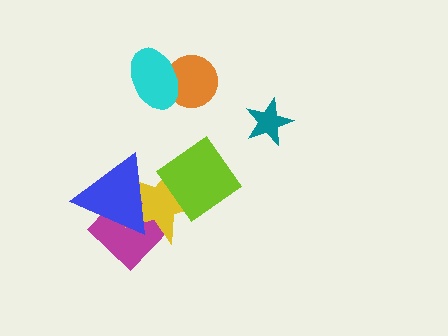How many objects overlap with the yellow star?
3 objects overlap with the yellow star.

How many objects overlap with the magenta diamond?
2 objects overlap with the magenta diamond.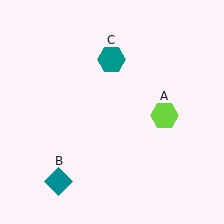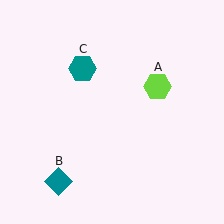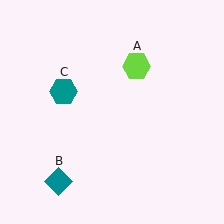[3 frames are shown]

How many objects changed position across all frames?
2 objects changed position: lime hexagon (object A), teal hexagon (object C).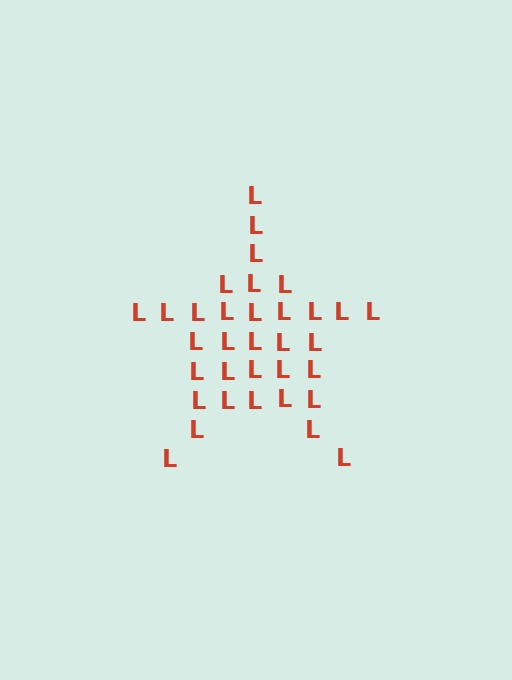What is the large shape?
The large shape is a star.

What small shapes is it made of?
It is made of small letter L's.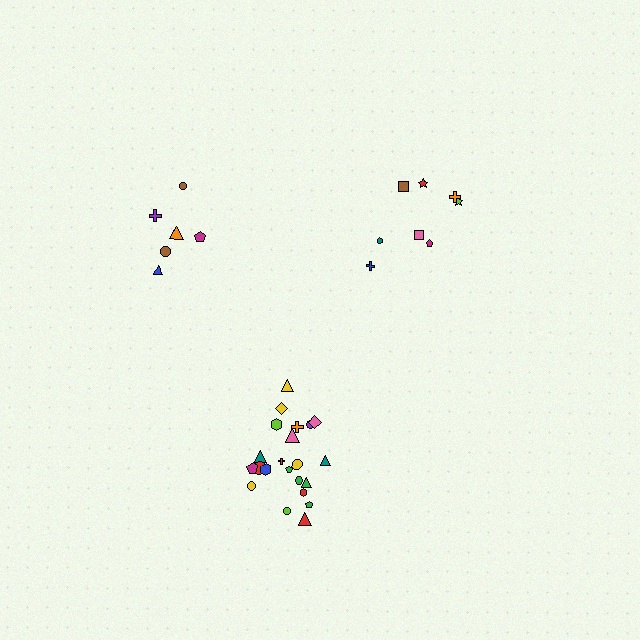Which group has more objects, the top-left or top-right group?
The top-right group.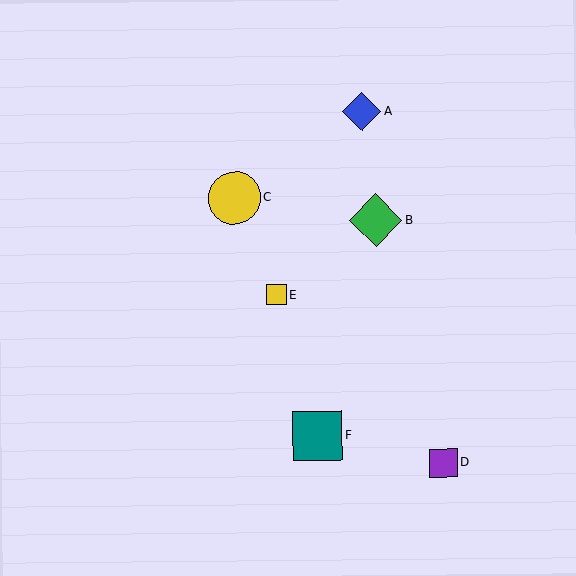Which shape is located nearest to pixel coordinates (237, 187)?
The yellow circle (labeled C) at (234, 198) is nearest to that location.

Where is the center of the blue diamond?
The center of the blue diamond is at (362, 112).